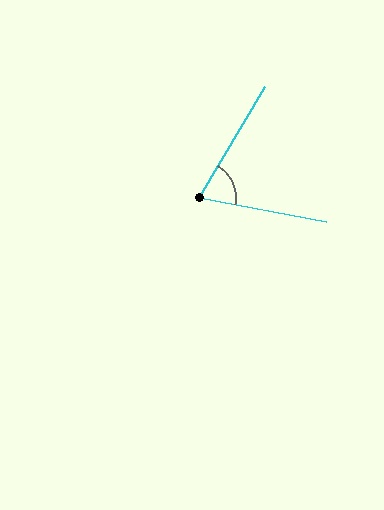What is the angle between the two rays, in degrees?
Approximately 70 degrees.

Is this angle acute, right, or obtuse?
It is acute.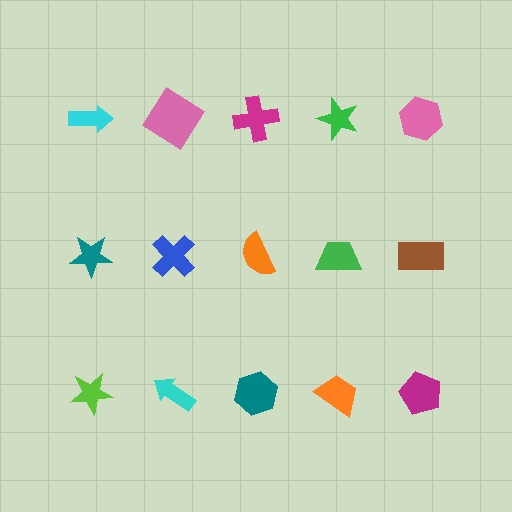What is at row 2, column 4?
A green trapezoid.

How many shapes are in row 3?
5 shapes.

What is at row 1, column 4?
A green star.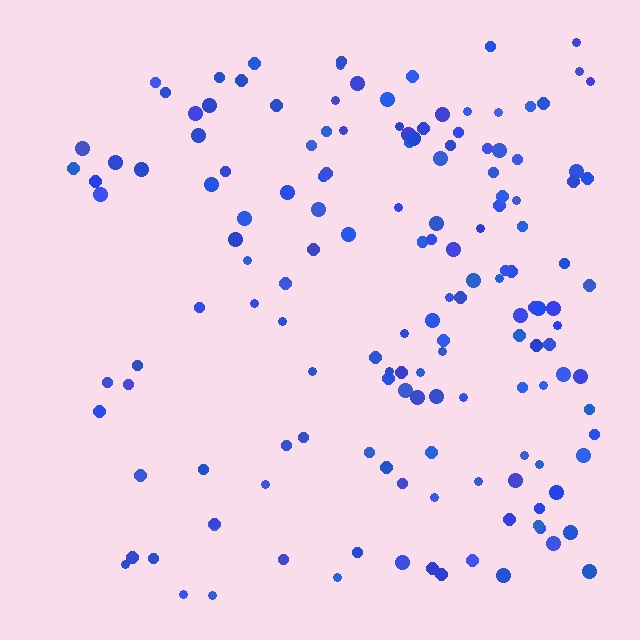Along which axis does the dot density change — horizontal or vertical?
Horizontal.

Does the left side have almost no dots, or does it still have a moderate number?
Still a moderate number, just noticeably fewer than the right.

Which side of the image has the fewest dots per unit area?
The left.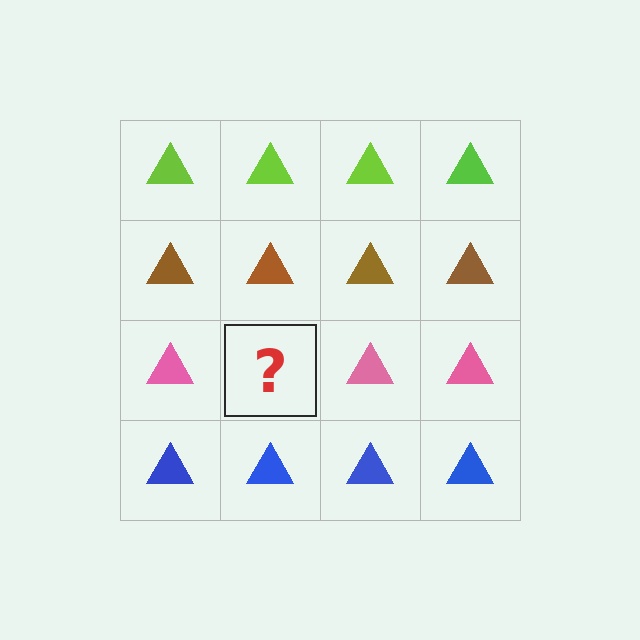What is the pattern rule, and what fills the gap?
The rule is that each row has a consistent color. The gap should be filled with a pink triangle.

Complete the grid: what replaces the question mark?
The question mark should be replaced with a pink triangle.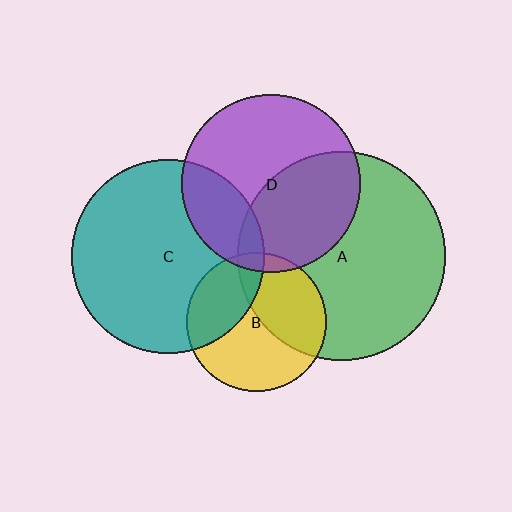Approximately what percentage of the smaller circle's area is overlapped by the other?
Approximately 40%.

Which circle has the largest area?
Circle A (green).